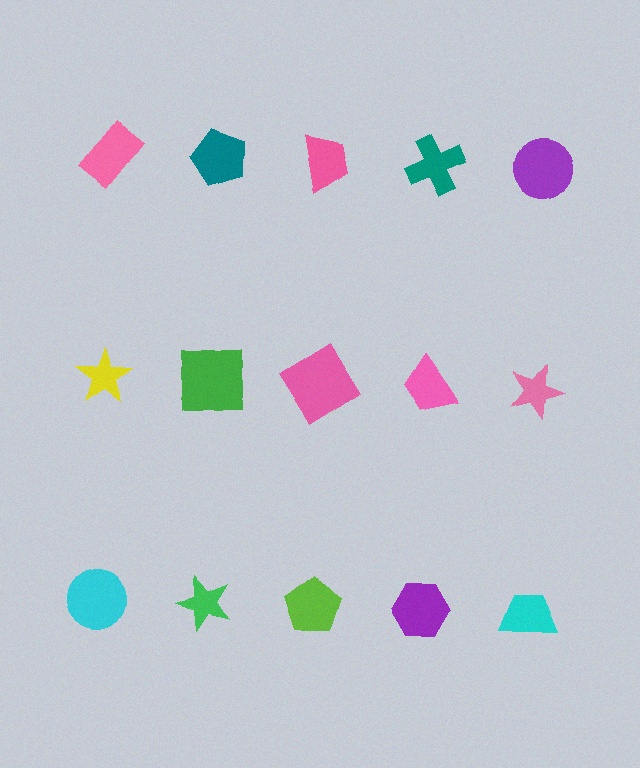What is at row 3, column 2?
A green star.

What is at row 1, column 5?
A purple circle.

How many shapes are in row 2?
5 shapes.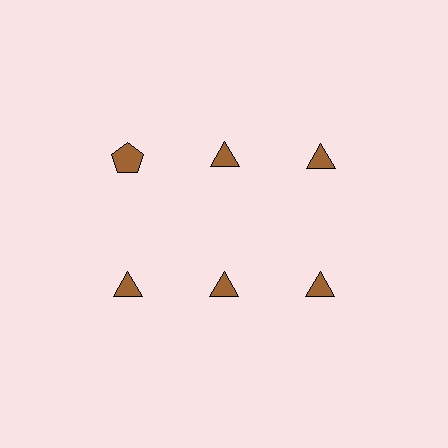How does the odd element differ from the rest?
It has a different shape: pentagon instead of triangle.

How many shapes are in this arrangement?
There are 6 shapes arranged in a grid pattern.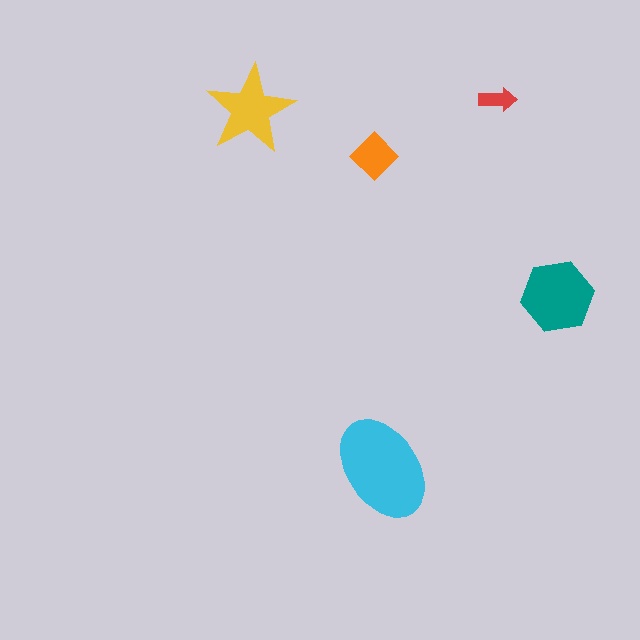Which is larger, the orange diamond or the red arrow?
The orange diamond.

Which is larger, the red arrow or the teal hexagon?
The teal hexagon.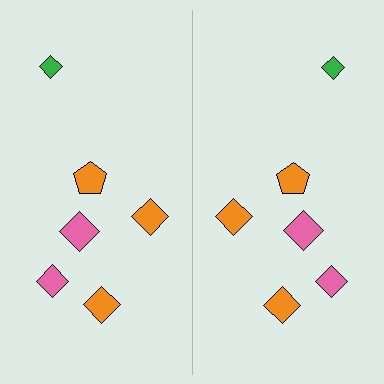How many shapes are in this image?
There are 12 shapes in this image.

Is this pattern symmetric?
Yes, this pattern has bilateral (reflection) symmetry.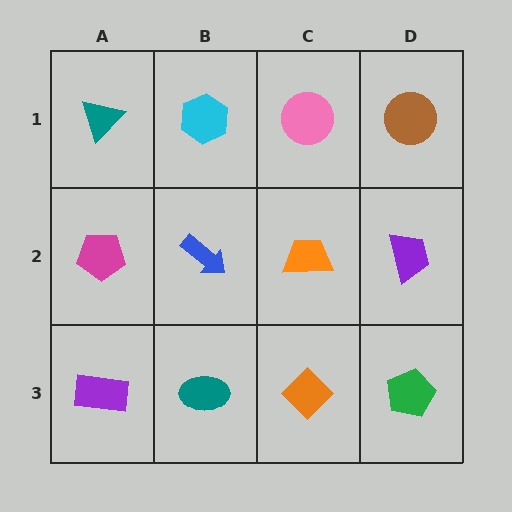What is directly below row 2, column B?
A teal ellipse.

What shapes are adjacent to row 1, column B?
A blue arrow (row 2, column B), a teal triangle (row 1, column A), a pink circle (row 1, column C).